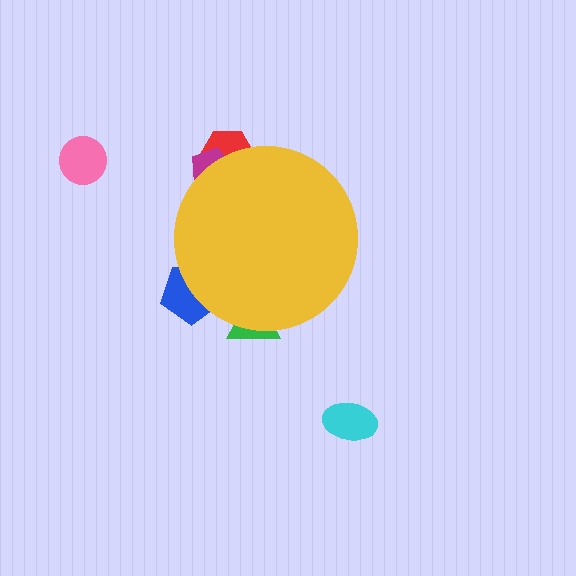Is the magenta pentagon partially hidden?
Yes, the magenta pentagon is partially hidden behind the yellow circle.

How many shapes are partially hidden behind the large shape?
4 shapes are partially hidden.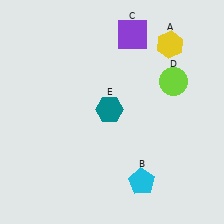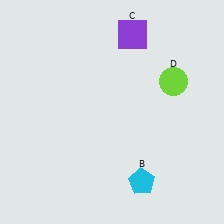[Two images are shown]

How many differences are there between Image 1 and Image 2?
There are 2 differences between the two images.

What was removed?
The teal hexagon (E), the yellow hexagon (A) were removed in Image 2.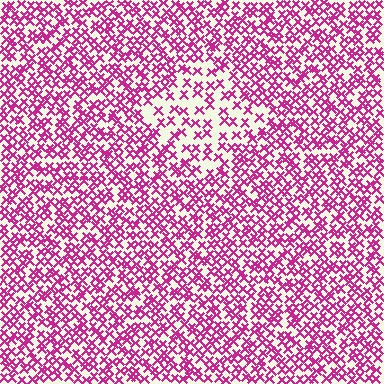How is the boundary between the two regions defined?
The boundary is defined by a change in element density (approximately 2.0x ratio). All elements are the same color, size, and shape.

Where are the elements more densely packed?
The elements are more densely packed outside the diamond boundary.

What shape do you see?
I see a diamond.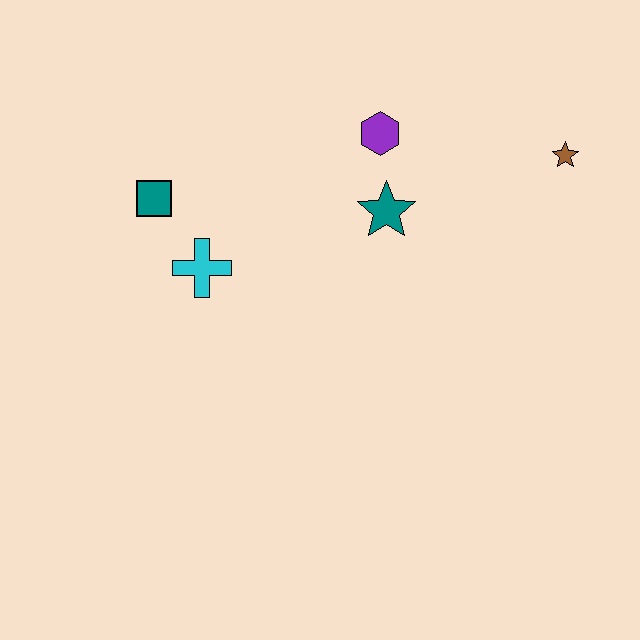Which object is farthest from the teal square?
The brown star is farthest from the teal square.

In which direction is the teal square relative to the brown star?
The teal square is to the left of the brown star.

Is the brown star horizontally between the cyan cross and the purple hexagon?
No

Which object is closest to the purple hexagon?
The teal star is closest to the purple hexagon.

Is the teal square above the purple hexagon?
No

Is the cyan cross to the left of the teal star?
Yes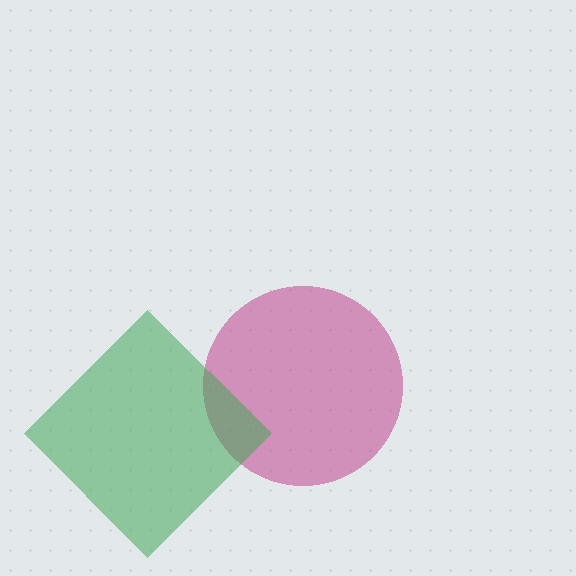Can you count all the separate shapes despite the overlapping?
Yes, there are 2 separate shapes.